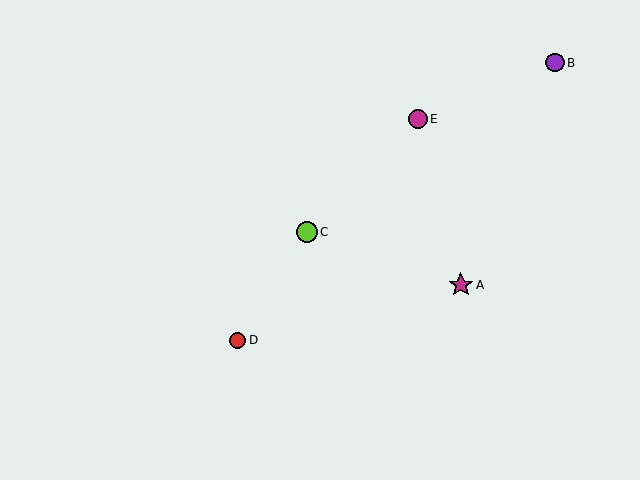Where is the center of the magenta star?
The center of the magenta star is at (461, 285).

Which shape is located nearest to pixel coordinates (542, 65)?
The purple circle (labeled B) at (555, 63) is nearest to that location.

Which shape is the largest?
The magenta star (labeled A) is the largest.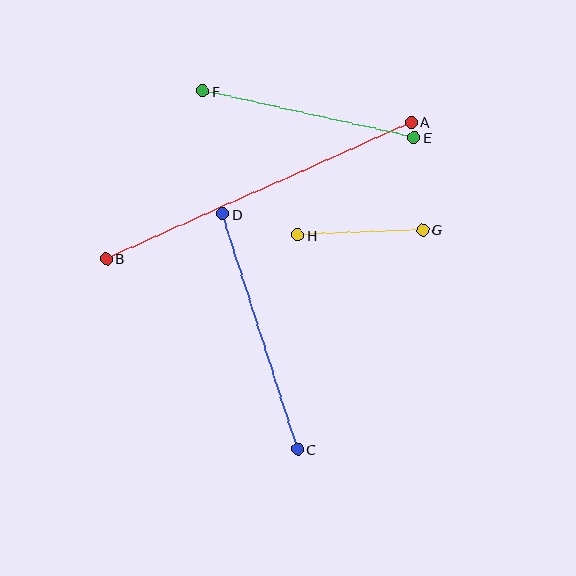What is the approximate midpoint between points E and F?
The midpoint is at approximately (308, 114) pixels.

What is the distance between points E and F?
The distance is approximately 216 pixels.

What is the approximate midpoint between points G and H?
The midpoint is at approximately (360, 232) pixels.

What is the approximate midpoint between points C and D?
The midpoint is at approximately (260, 332) pixels.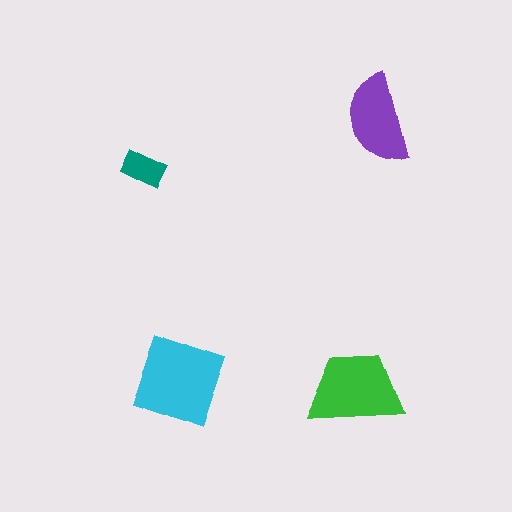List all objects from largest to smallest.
The cyan diamond, the green trapezoid, the purple semicircle, the teal rectangle.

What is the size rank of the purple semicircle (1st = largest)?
3rd.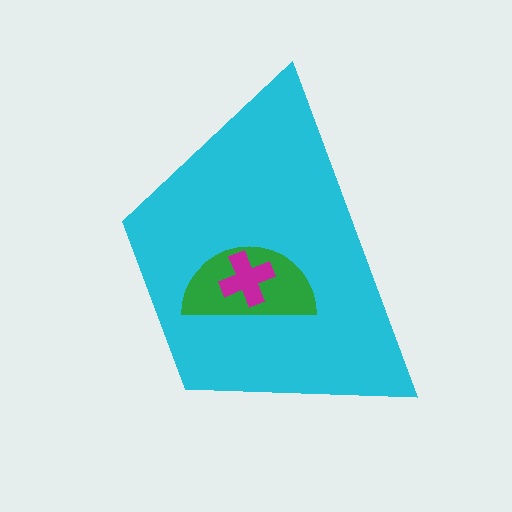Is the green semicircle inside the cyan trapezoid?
Yes.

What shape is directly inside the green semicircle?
The magenta cross.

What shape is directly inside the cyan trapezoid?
The green semicircle.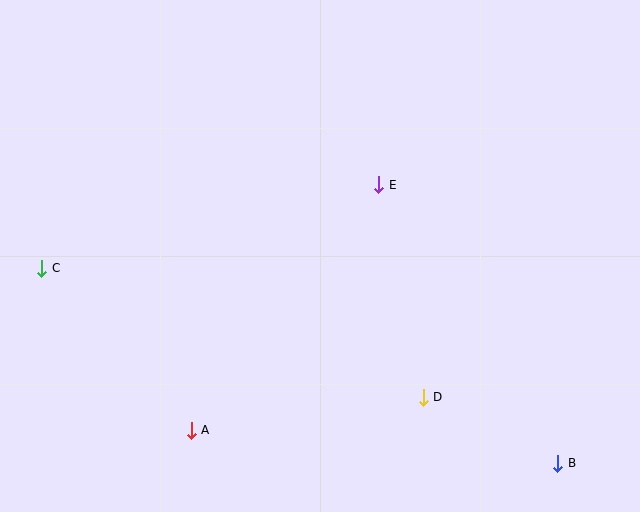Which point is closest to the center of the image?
Point E at (379, 185) is closest to the center.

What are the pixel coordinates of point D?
Point D is at (423, 397).